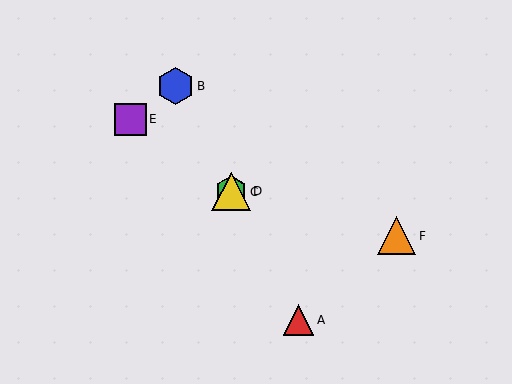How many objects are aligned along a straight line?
4 objects (A, B, C, D) are aligned along a straight line.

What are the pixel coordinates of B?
Object B is at (175, 86).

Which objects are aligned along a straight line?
Objects A, B, C, D are aligned along a straight line.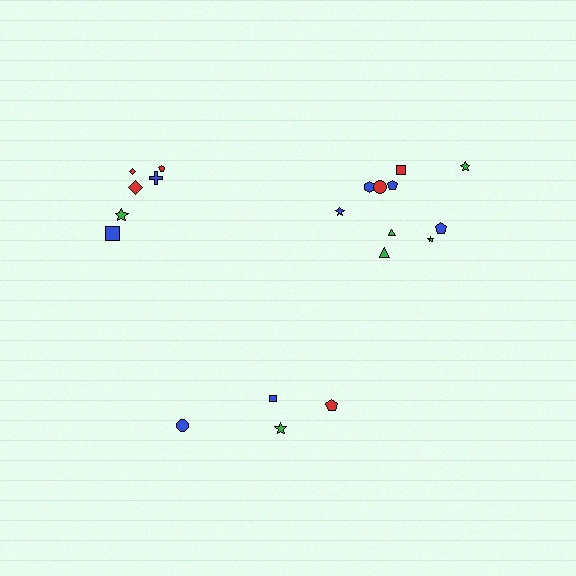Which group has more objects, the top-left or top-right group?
The top-right group.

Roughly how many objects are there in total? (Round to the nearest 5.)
Roughly 20 objects in total.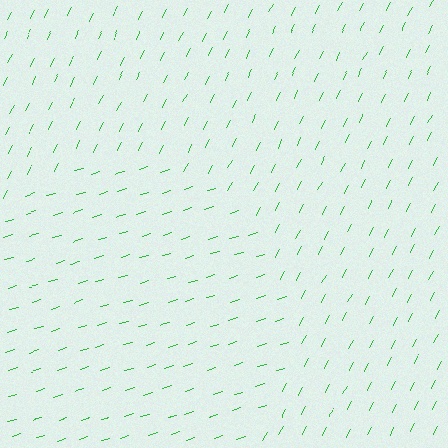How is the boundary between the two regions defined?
The boundary is defined purely by a change in line orientation (approximately 45 degrees difference). All lines are the same color and thickness.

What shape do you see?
I see a circle.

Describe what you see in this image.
The image is filled with small green line segments. A circle region in the image has lines oriented differently from the surrounding lines, creating a visible texture boundary.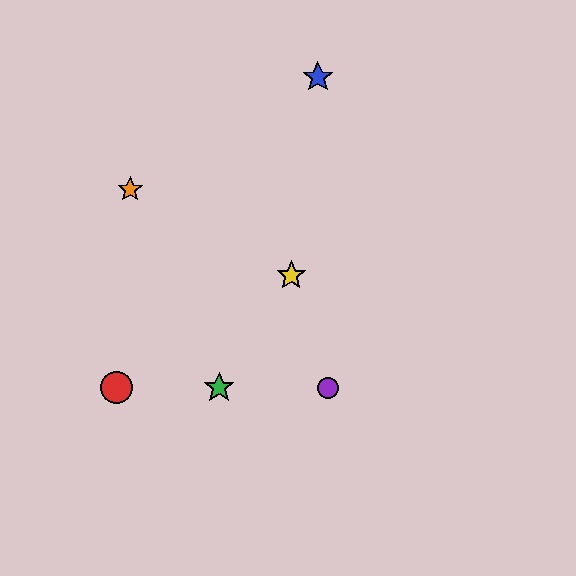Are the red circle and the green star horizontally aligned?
Yes, both are at y≈388.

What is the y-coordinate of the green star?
The green star is at y≈388.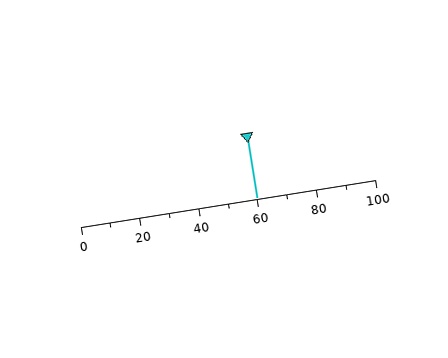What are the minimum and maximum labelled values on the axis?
The axis runs from 0 to 100.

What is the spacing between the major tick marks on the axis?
The major ticks are spaced 20 apart.